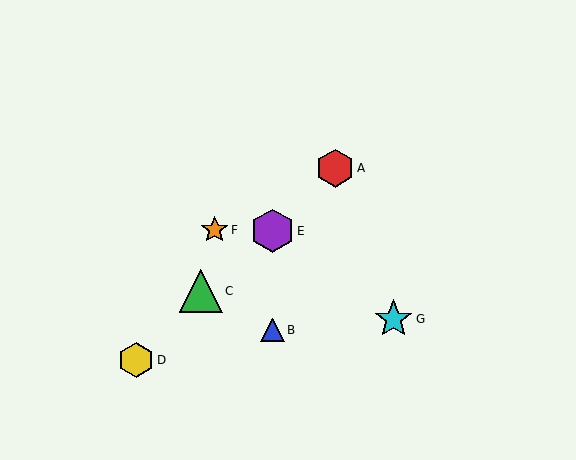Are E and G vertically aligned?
No, E is at x≈273 and G is at x≈394.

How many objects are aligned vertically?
2 objects (B, E) are aligned vertically.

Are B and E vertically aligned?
Yes, both are at x≈273.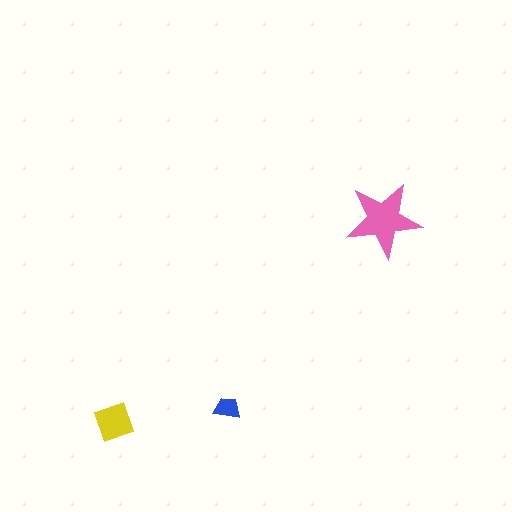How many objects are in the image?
There are 3 objects in the image.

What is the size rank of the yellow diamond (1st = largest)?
2nd.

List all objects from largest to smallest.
The pink star, the yellow diamond, the blue trapezoid.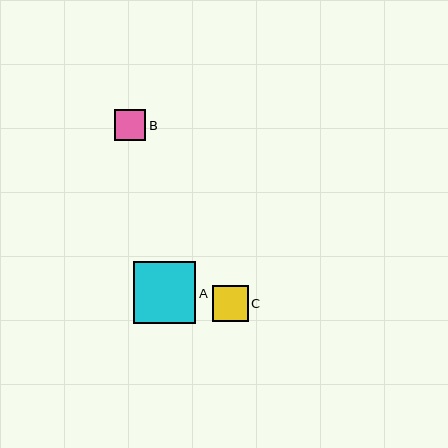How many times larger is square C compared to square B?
Square C is approximately 1.2 times the size of square B.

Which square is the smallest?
Square B is the smallest with a size of approximately 31 pixels.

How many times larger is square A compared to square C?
Square A is approximately 1.7 times the size of square C.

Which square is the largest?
Square A is the largest with a size of approximately 62 pixels.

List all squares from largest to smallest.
From largest to smallest: A, C, B.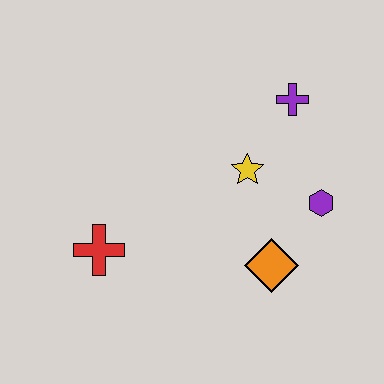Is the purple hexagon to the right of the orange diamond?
Yes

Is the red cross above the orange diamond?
Yes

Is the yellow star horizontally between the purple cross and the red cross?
Yes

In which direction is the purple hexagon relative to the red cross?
The purple hexagon is to the right of the red cross.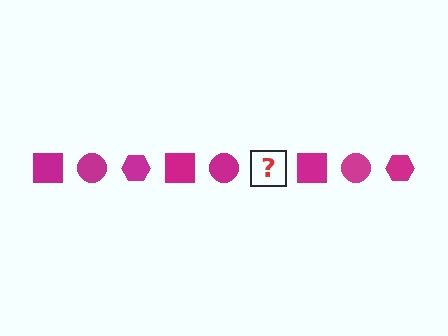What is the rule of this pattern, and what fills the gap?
The rule is that the pattern cycles through square, circle, hexagon shapes in magenta. The gap should be filled with a magenta hexagon.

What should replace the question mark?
The question mark should be replaced with a magenta hexagon.